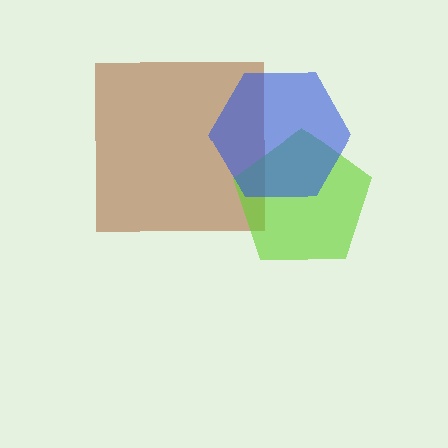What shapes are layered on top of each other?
The layered shapes are: a brown square, a lime pentagon, a blue hexagon.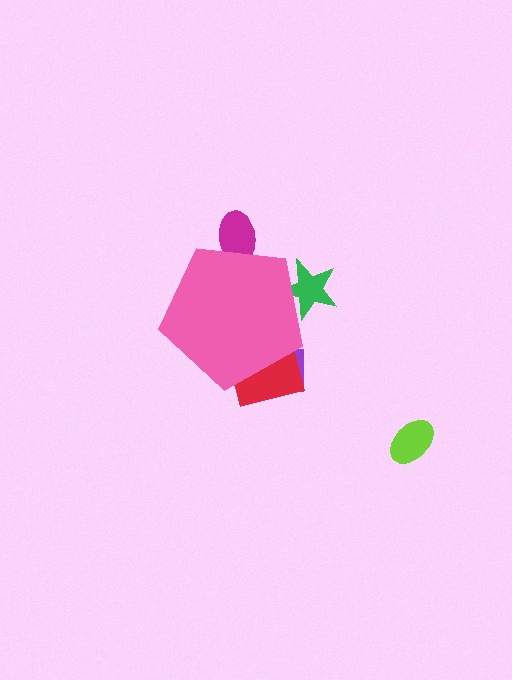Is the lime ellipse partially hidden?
No, the lime ellipse is fully visible.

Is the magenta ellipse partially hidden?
Yes, the magenta ellipse is partially hidden behind the pink pentagon.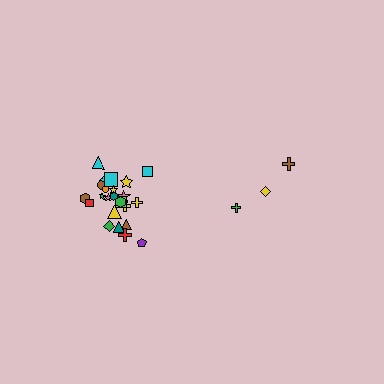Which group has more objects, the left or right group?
The left group.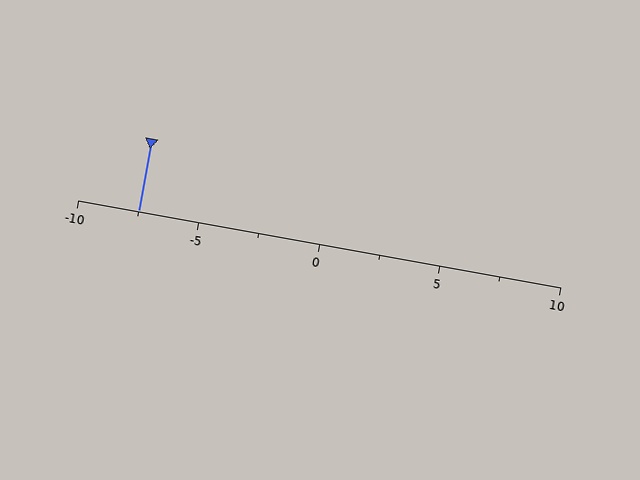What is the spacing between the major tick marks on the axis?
The major ticks are spaced 5 apart.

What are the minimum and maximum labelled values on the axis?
The axis runs from -10 to 10.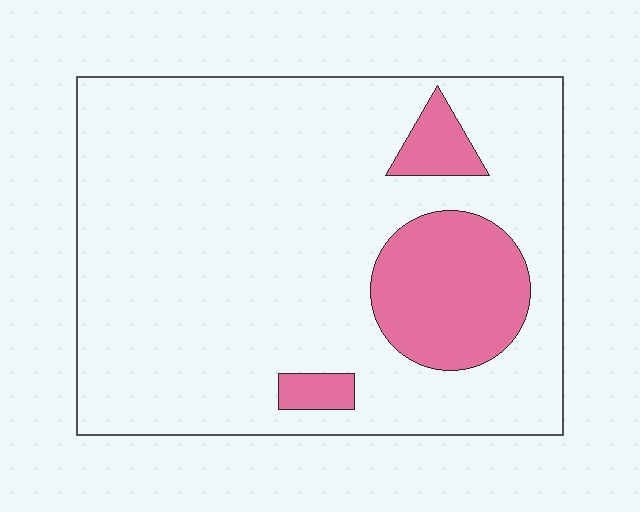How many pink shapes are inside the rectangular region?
3.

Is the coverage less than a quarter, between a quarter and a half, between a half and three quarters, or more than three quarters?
Less than a quarter.